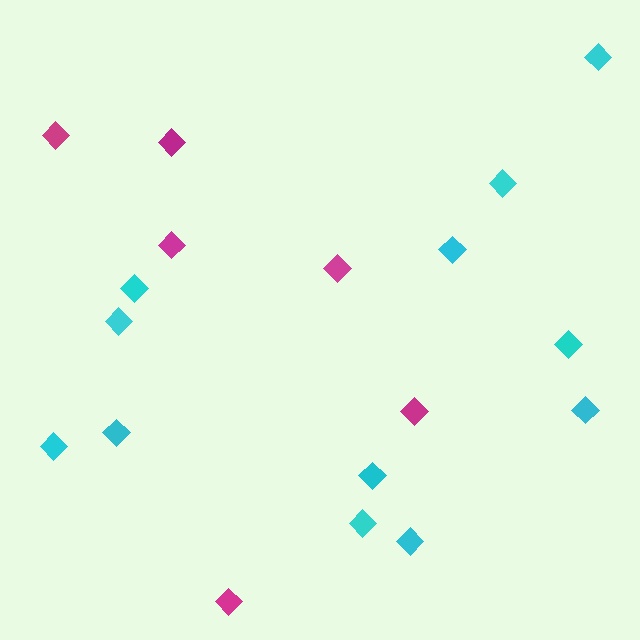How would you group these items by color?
There are 2 groups: one group of cyan diamonds (12) and one group of magenta diamonds (6).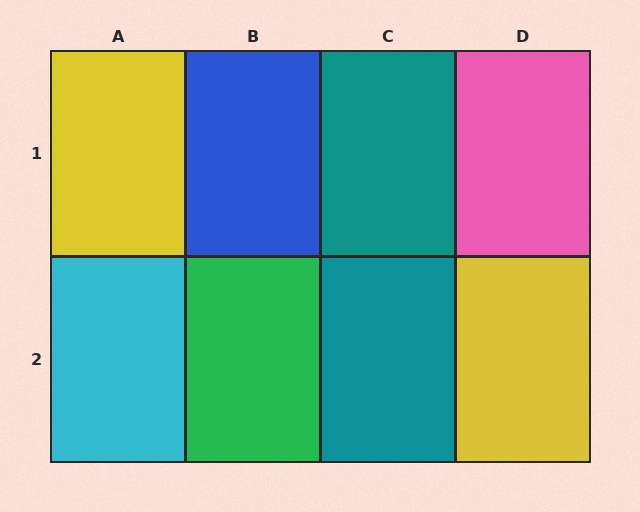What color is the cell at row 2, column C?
Teal.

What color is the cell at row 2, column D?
Yellow.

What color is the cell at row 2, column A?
Cyan.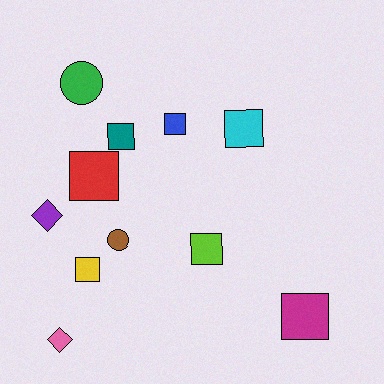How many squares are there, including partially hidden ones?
There are 7 squares.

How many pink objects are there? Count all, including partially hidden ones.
There is 1 pink object.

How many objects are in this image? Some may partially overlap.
There are 11 objects.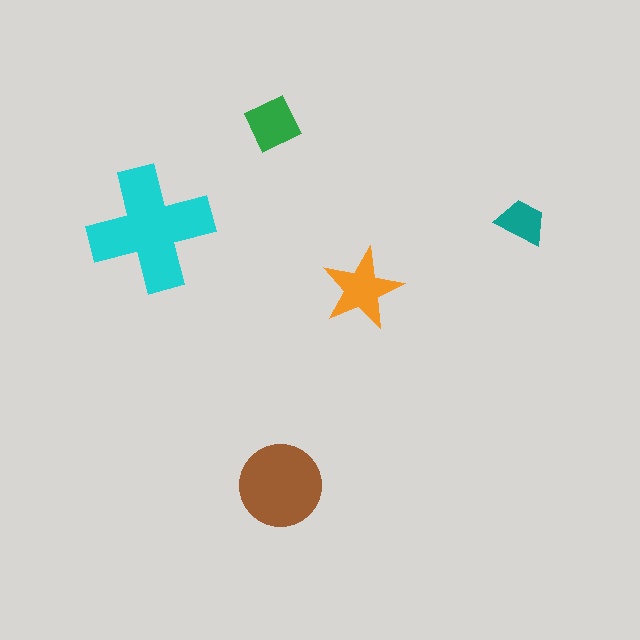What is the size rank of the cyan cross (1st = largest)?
1st.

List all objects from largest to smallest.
The cyan cross, the brown circle, the orange star, the green diamond, the teal trapezoid.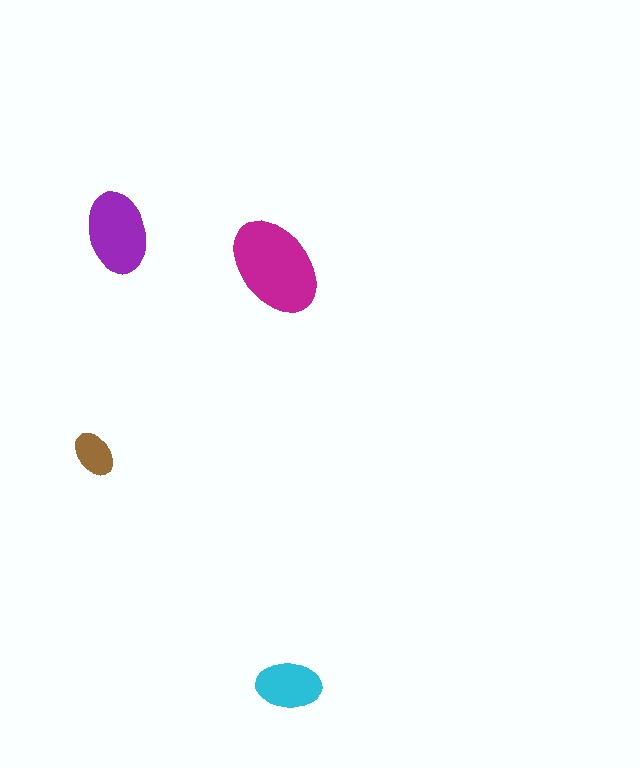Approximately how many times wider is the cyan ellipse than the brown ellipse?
About 1.5 times wider.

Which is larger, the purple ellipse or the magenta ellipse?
The magenta one.